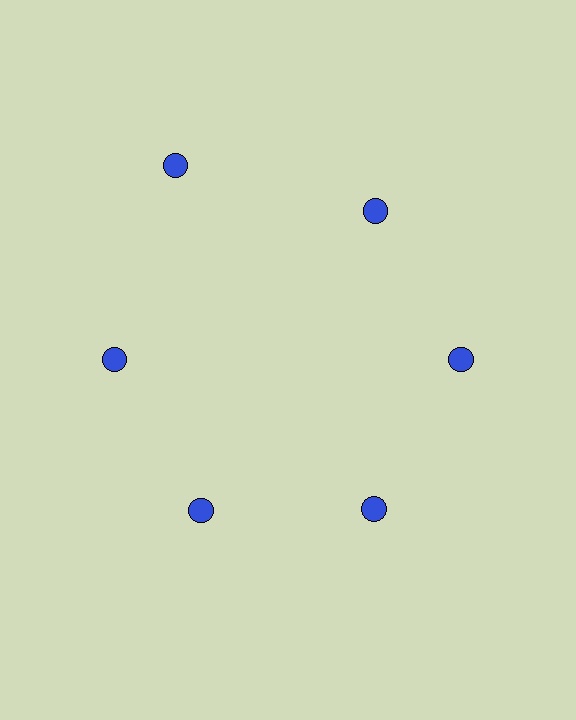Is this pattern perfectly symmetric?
No. The 6 blue circles are arranged in a ring, but one element near the 11 o'clock position is pushed outward from the center, breaking the 6-fold rotational symmetry.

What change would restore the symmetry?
The symmetry would be restored by moving it inward, back onto the ring so that all 6 circles sit at equal angles and equal distance from the center.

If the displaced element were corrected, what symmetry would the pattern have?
It would have 6-fold rotational symmetry — the pattern would map onto itself every 60 degrees.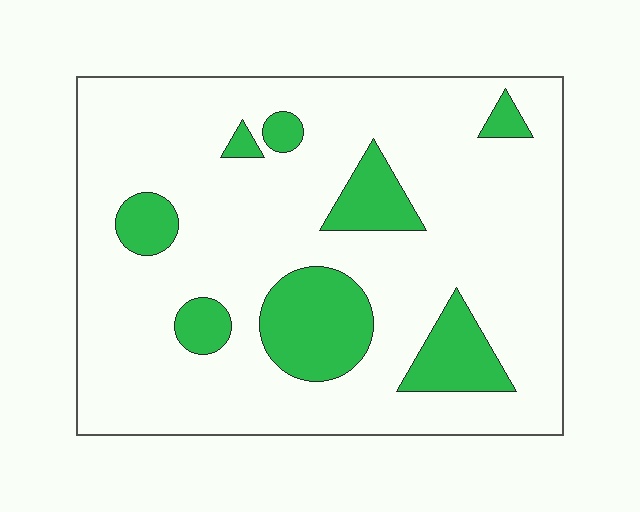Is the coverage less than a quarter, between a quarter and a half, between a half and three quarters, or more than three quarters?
Less than a quarter.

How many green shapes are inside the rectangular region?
8.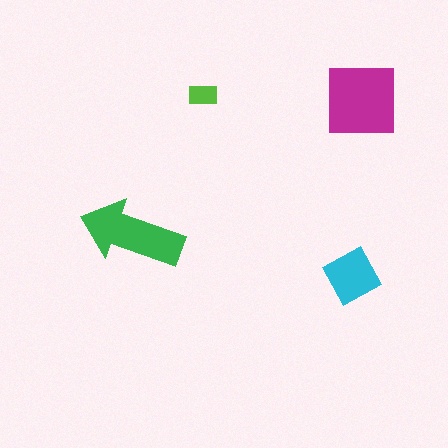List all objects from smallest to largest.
The lime rectangle, the cyan diamond, the green arrow, the magenta square.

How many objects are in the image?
There are 4 objects in the image.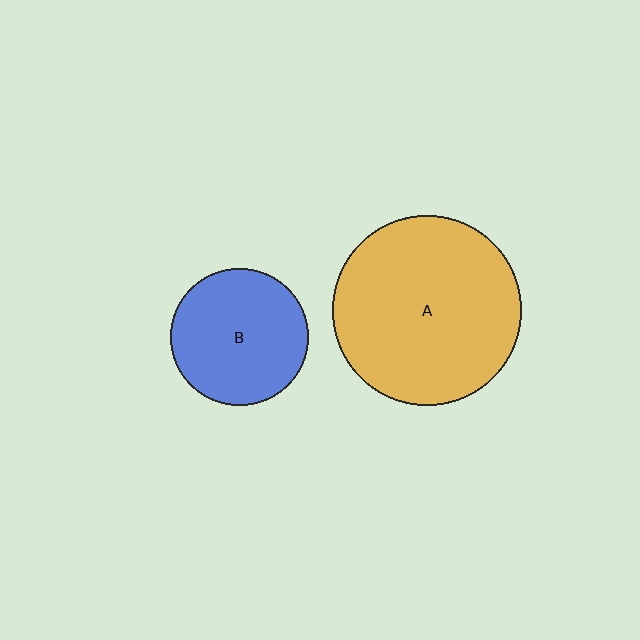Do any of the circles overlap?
No, none of the circles overlap.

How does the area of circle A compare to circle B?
Approximately 1.9 times.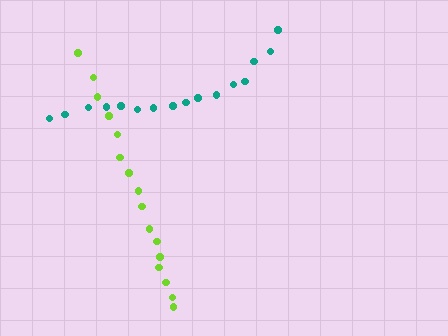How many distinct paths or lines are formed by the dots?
There are 2 distinct paths.